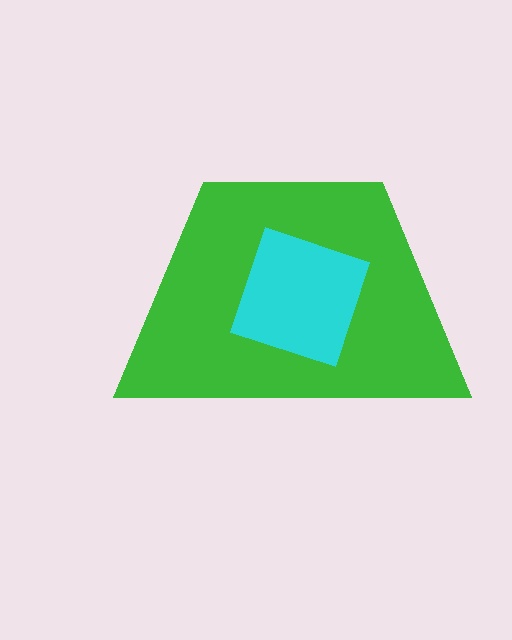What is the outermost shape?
The green trapezoid.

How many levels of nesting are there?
2.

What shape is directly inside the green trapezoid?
The cyan diamond.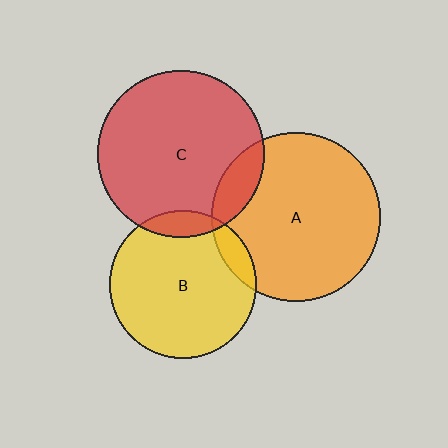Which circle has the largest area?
Circle A (orange).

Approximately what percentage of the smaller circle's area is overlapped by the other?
Approximately 10%.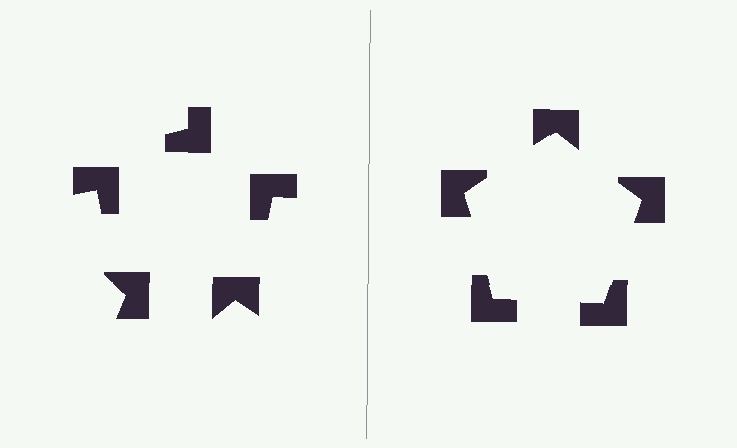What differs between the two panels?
The notched squares are positioned identically on both sides; only the wedge orientations differ. On the right they align to a pentagon; on the left they are misaligned.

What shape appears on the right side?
An illusory pentagon.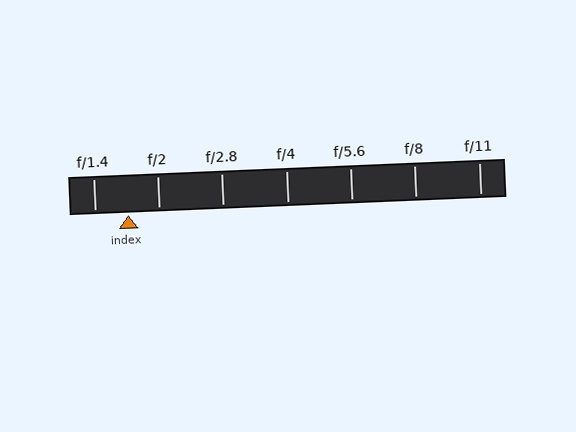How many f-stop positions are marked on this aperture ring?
There are 7 f-stop positions marked.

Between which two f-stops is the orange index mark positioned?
The index mark is between f/1.4 and f/2.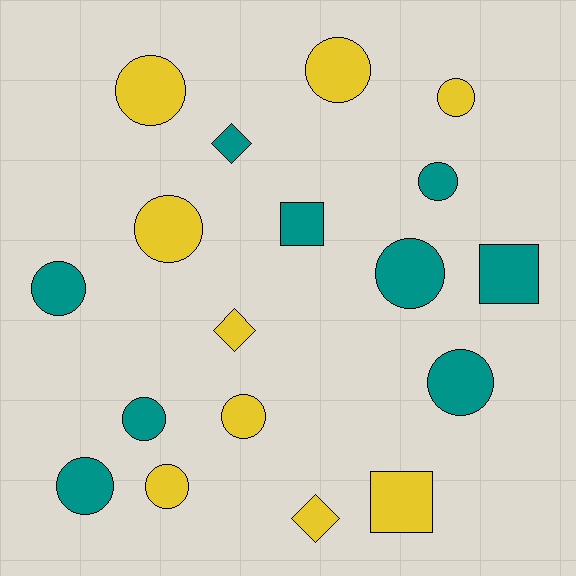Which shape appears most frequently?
Circle, with 12 objects.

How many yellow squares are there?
There is 1 yellow square.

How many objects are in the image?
There are 18 objects.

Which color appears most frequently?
Yellow, with 9 objects.